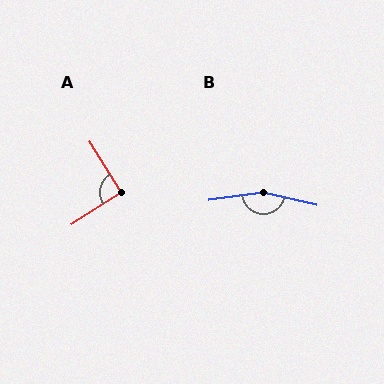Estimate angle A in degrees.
Approximately 91 degrees.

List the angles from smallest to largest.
A (91°), B (159°).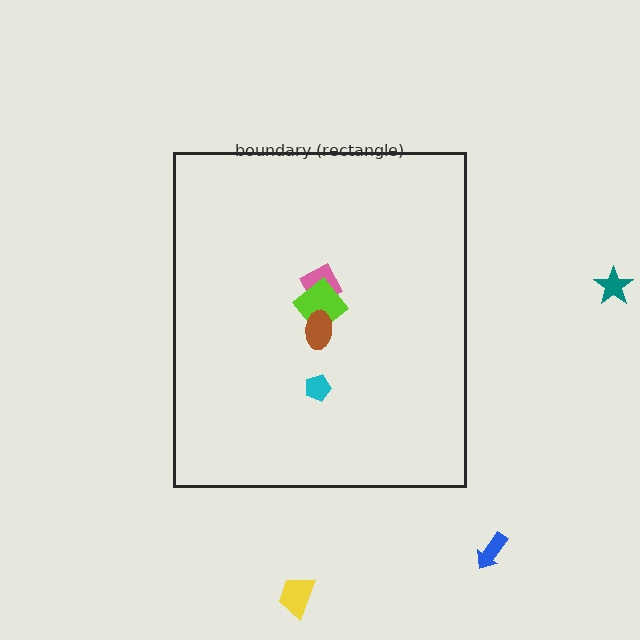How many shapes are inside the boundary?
4 inside, 3 outside.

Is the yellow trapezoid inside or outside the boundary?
Outside.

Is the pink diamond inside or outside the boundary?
Inside.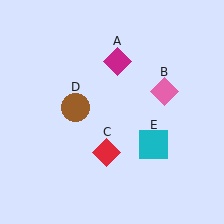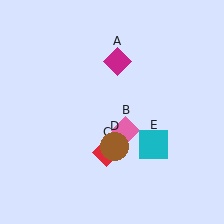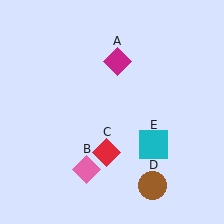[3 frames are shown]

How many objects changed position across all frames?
2 objects changed position: pink diamond (object B), brown circle (object D).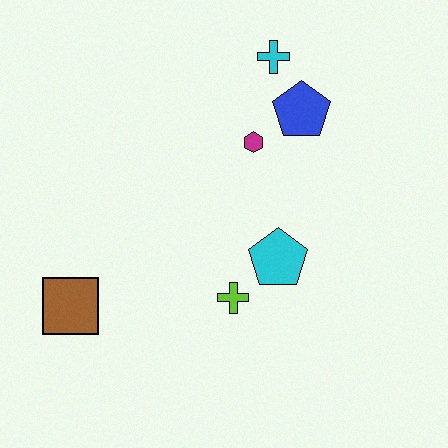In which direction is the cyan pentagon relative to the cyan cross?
The cyan pentagon is below the cyan cross.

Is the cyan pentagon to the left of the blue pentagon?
Yes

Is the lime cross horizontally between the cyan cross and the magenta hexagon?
No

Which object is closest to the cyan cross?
The blue pentagon is closest to the cyan cross.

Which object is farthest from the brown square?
The cyan cross is farthest from the brown square.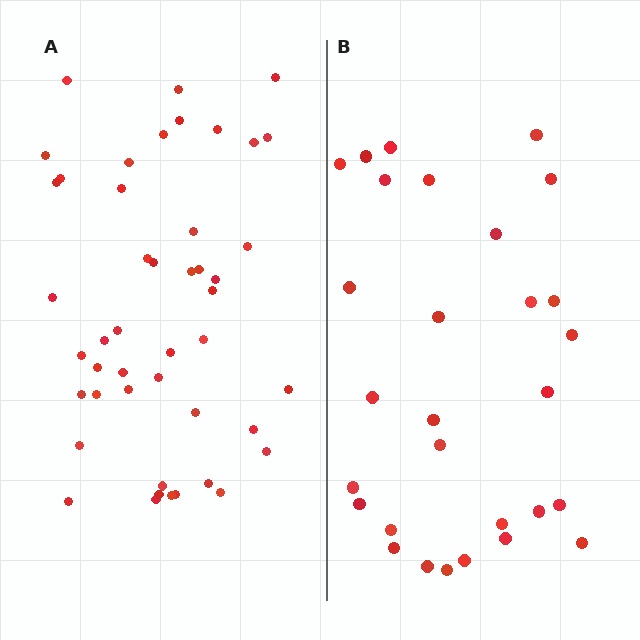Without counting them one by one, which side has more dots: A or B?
Region A (the left region) has more dots.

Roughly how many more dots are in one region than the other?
Region A has approximately 15 more dots than region B.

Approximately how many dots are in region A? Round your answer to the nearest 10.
About 50 dots. (The exact count is 46, which rounds to 50.)